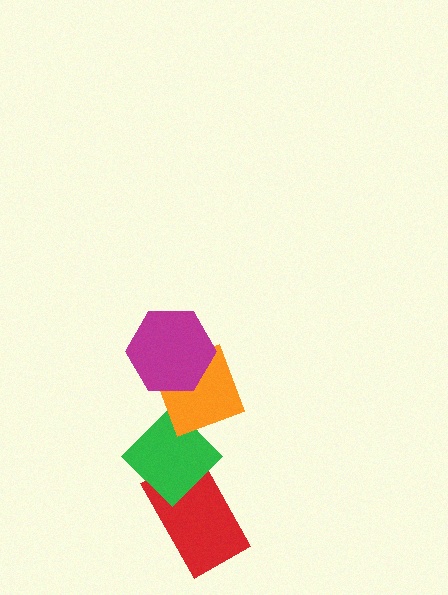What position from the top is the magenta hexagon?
The magenta hexagon is 1st from the top.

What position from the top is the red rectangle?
The red rectangle is 4th from the top.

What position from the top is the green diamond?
The green diamond is 3rd from the top.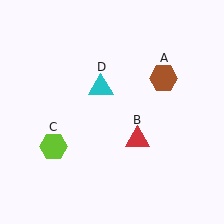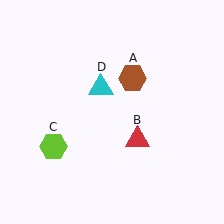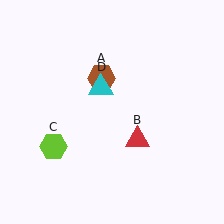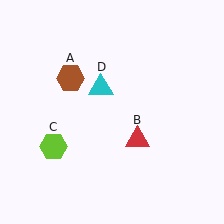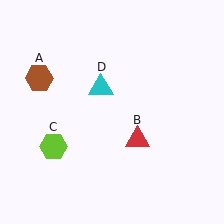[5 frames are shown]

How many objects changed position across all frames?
1 object changed position: brown hexagon (object A).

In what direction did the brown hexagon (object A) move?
The brown hexagon (object A) moved left.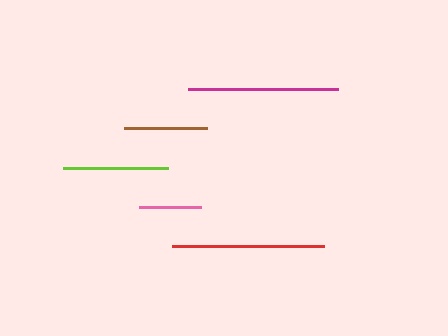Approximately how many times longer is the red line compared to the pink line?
The red line is approximately 2.4 times the length of the pink line.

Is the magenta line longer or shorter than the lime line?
The magenta line is longer than the lime line.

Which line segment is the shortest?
The pink line is the shortest at approximately 62 pixels.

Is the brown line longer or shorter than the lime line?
The lime line is longer than the brown line.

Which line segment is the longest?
The red line is the longest at approximately 152 pixels.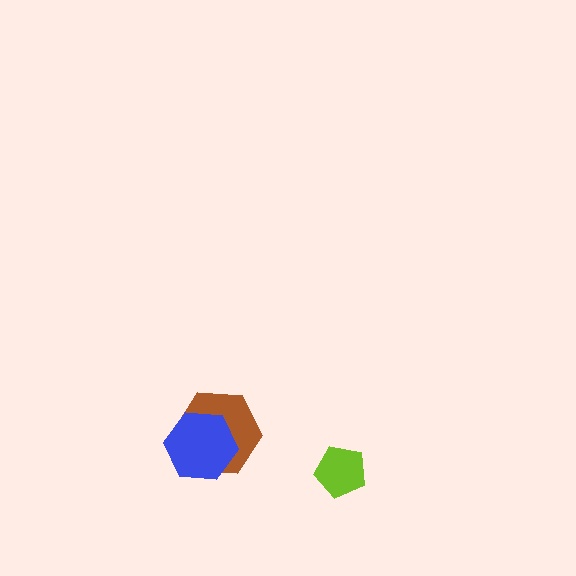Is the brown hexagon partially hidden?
Yes, it is partially covered by another shape.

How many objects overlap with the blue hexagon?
1 object overlaps with the blue hexagon.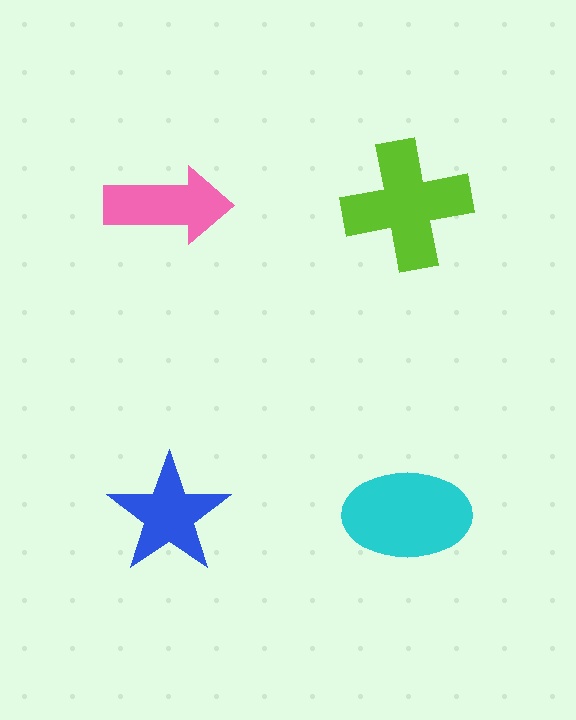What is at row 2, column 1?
A blue star.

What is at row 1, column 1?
A pink arrow.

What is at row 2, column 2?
A cyan ellipse.